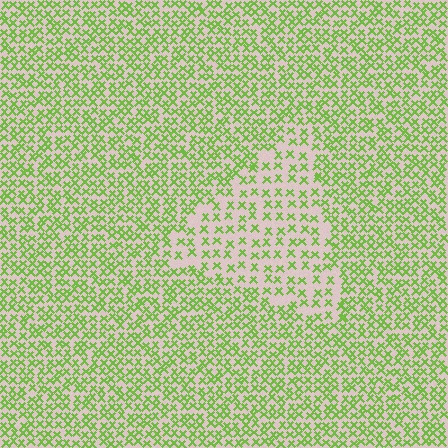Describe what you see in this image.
The image contains small lime elements arranged at two different densities. A triangle-shaped region is visible where the elements are less densely packed than the surrounding area.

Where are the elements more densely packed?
The elements are more densely packed outside the triangle boundary.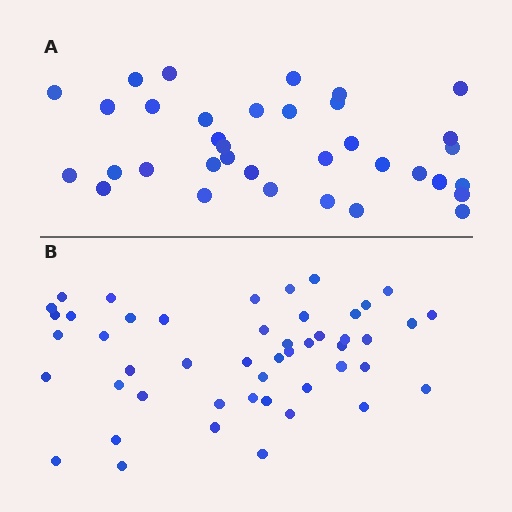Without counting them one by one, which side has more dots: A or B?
Region B (the bottom region) has more dots.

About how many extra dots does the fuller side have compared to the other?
Region B has approximately 15 more dots than region A.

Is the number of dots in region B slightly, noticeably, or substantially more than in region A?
Region B has noticeably more, but not dramatically so. The ratio is roughly 1.4 to 1.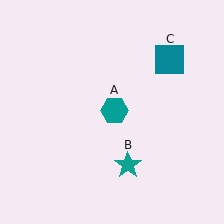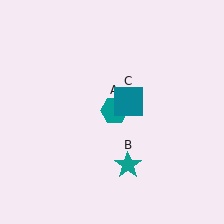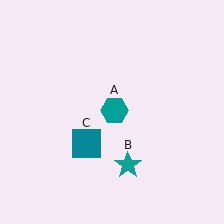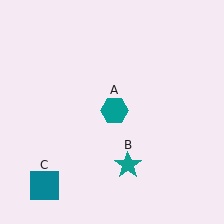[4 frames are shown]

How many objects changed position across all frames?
1 object changed position: teal square (object C).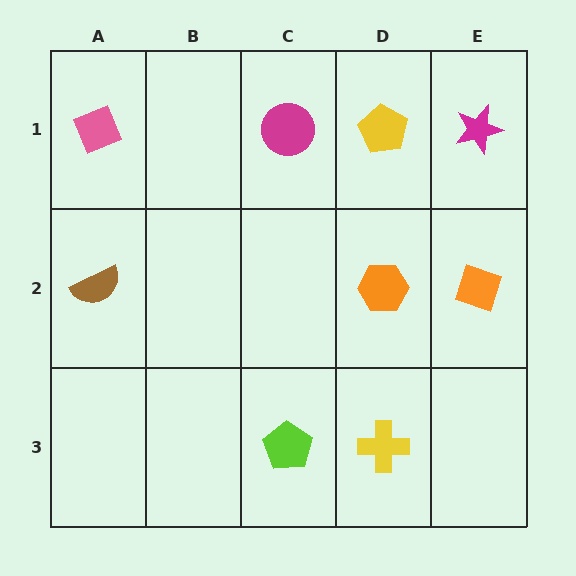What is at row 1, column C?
A magenta circle.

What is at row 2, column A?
A brown semicircle.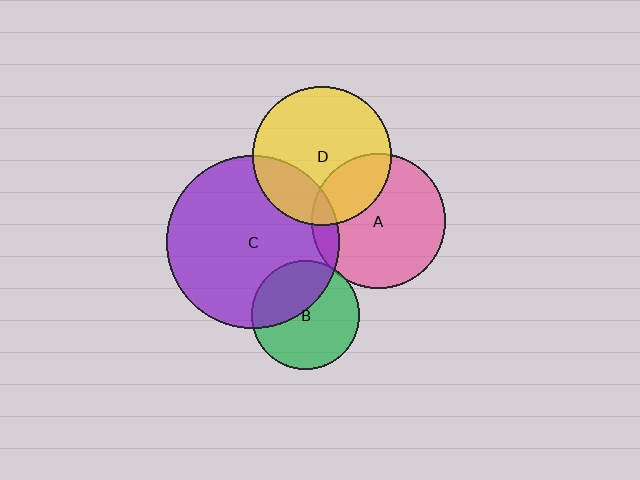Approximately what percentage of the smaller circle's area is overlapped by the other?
Approximately 40%.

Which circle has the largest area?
Circle C (purple).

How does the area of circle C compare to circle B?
Approximately 2.5 times.